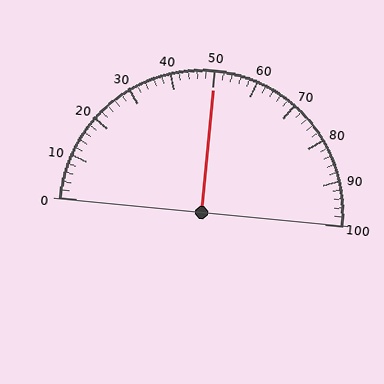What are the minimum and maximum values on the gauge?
The gauge ranges from 0 to 100.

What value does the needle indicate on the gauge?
The needle indicates approximately 50.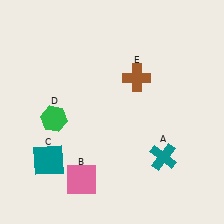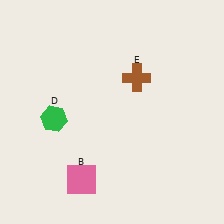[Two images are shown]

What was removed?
The teal cross (A), the teal square (C) were removed in Image 2.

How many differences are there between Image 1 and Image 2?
There are 2 differences between the two images.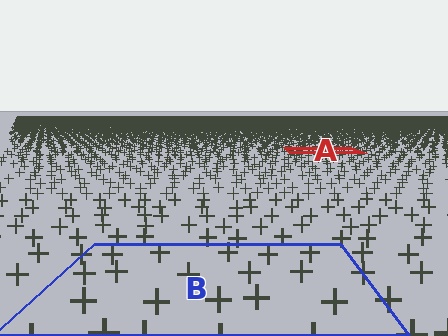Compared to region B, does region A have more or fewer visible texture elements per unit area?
Region A has more texture elements per unit area — they are packed more densely because it is farther away.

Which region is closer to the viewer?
Region B is closer. The texture elements there are larger and more spread out.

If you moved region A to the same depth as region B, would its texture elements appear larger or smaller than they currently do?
They would appear larger. At a closer depth, the same texture elements are projected at a bigger on-screen size.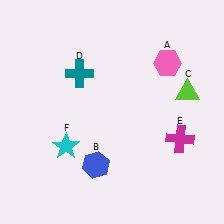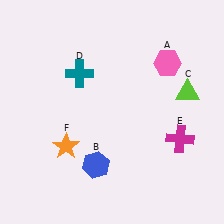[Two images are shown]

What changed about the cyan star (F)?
In Image 1, F is cyan. In Image 2, it changed to orange.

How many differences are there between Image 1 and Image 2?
There is 1 difference between the two images.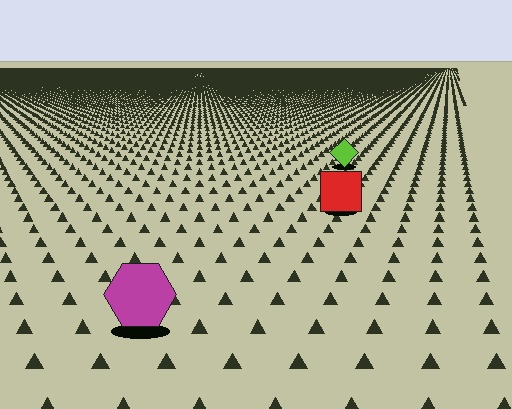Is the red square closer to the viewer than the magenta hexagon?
No. The magenta hexagon is closer — you can tell from the texture gradient: the ground texture is coarser near it.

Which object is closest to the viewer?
The magenta hexagon is closest. The texture marks near it are larger and more spread out.